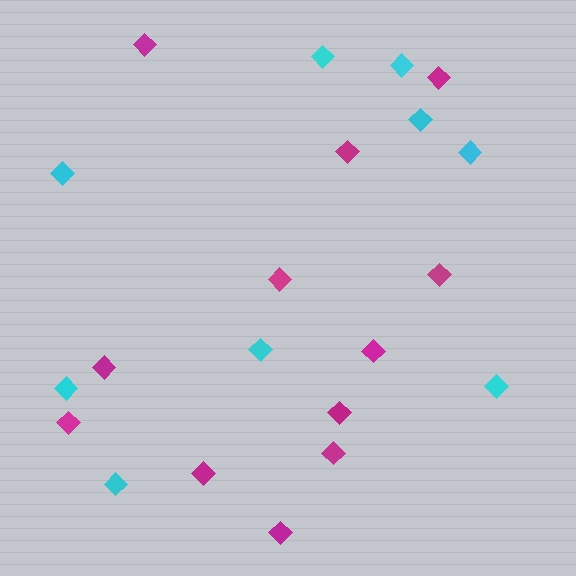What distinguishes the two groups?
There are 2 groups: one group of magenta diamonds (12) and one group of cyan diamonds (9).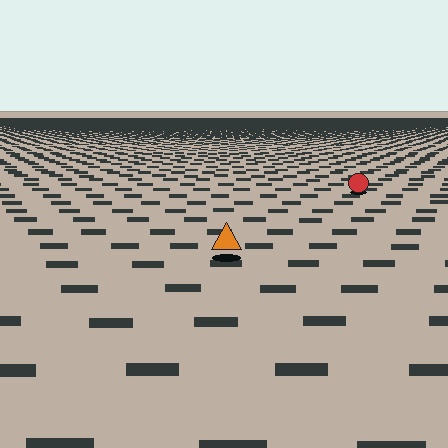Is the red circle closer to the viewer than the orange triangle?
No. The orange triangle is closer — you can tell from the texture gradient: the ground texture is coarser near it.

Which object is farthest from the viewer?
The red circle is farthest from the viewer. It appears smaller and the ground texture around it is denser.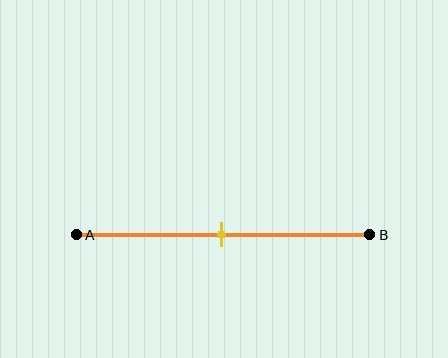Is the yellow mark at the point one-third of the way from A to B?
No, the mark is at about 50% from A, not at the 33% one-third point.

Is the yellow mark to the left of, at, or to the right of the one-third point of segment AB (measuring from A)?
The yellow mark is to the right of the one-third point of segment AB.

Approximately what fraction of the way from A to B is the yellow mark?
The yellow mark is approximately 50% of the way from A to B.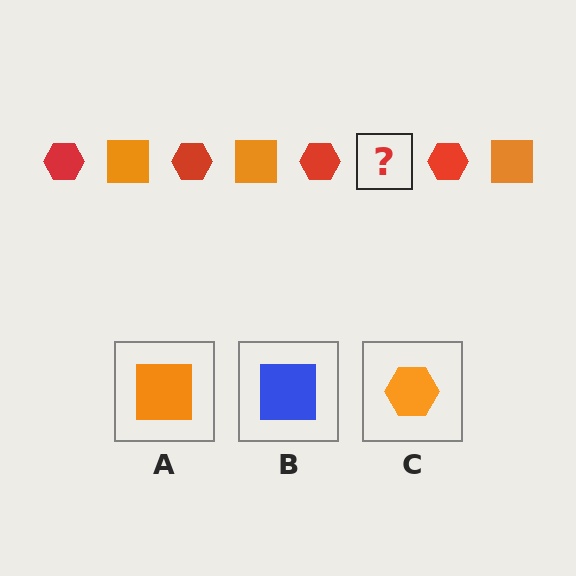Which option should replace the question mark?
Option A.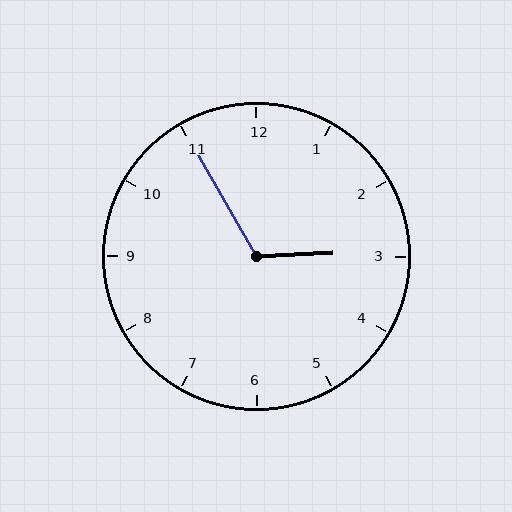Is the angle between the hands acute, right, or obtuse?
It is obtuse.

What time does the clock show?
2:55.